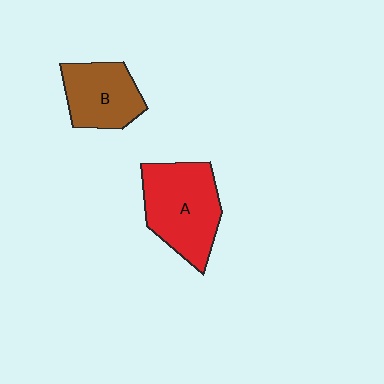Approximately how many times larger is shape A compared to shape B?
Approximately 1.4 times.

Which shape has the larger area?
Shape A (red).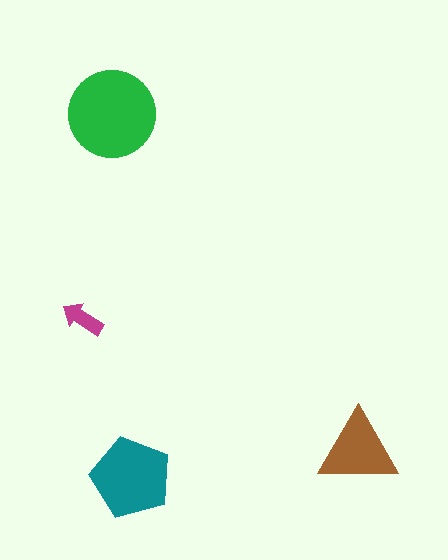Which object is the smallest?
The magenta arrow.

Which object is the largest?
The green circle.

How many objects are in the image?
There are 4 objects in the image.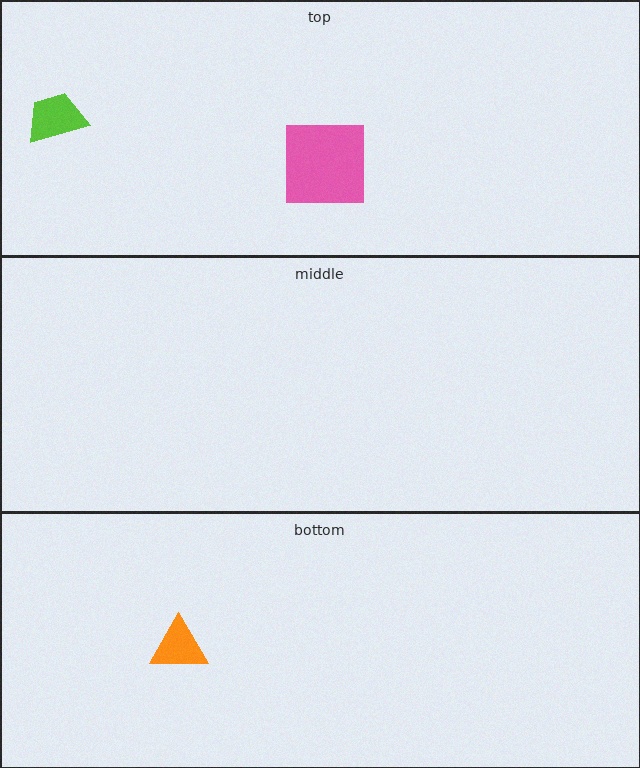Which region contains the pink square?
The top region.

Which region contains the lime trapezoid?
The top region.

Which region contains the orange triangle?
The bottom region.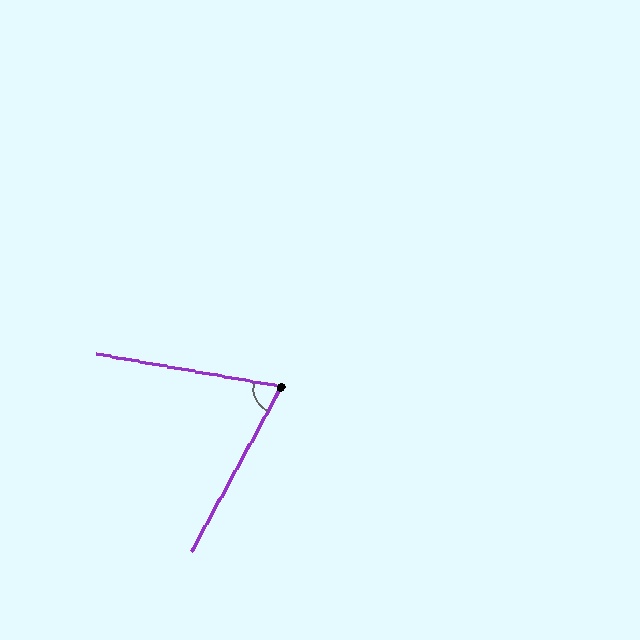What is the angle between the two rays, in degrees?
Approximately 71 degrees.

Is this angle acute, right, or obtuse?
It is acute.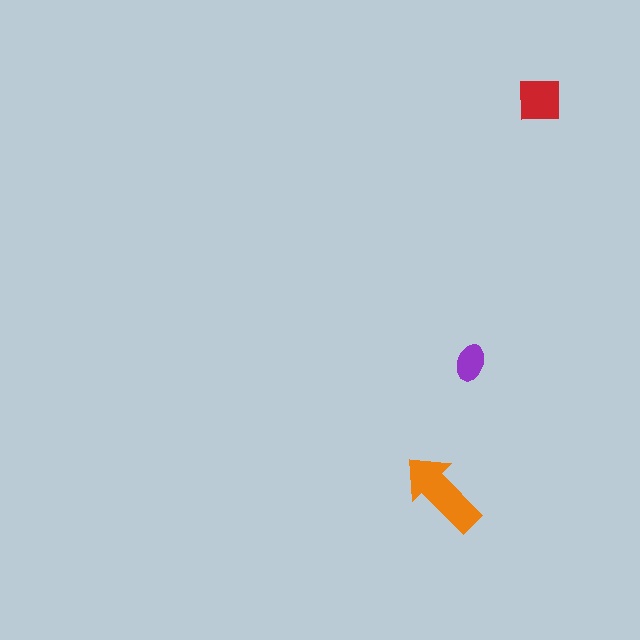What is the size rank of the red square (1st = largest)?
2nd.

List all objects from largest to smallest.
The orange arrow, the red square, the purple ellipse.